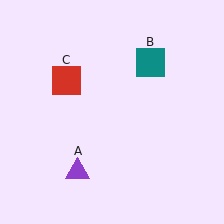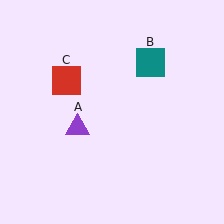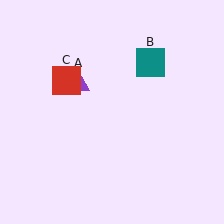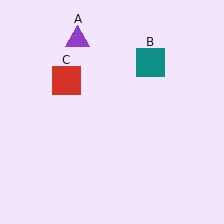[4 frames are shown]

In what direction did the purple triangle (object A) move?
The purple triangle (object A) moved up.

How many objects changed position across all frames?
1 object changed position: purple triangle (object A).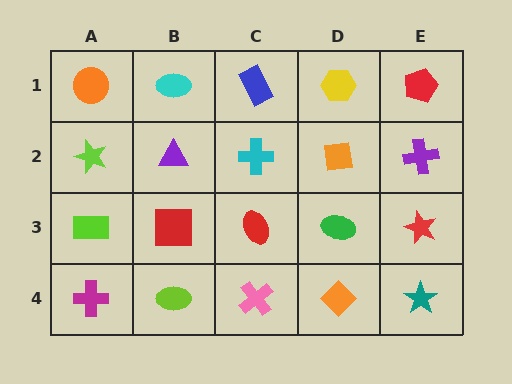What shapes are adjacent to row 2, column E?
A red pentagon (row 1, column E), a red star (row 3, column E), an orange square (row 2, column D).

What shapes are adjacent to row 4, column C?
A red ellipse (row 3, column C), a lime ellipse (row 4, column B), an orange diamond (row 4, column D).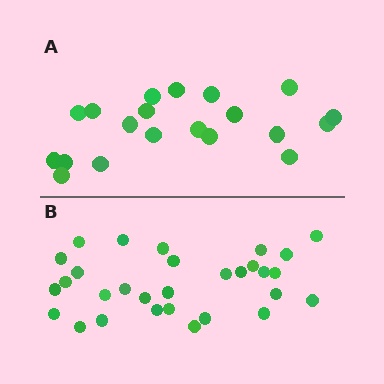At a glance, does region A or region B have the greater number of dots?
Region B (the bottom region) has more dots.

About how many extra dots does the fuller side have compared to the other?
Region B has roughly 10 or so more dots than region A.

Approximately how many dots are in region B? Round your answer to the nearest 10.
About 30 dots.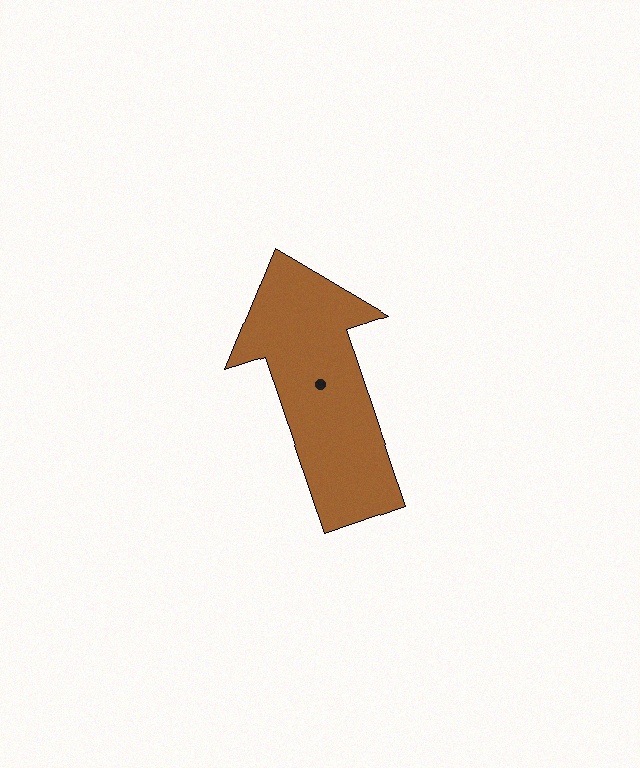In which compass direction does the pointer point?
North.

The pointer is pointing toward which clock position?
Roughly 11 o'clock.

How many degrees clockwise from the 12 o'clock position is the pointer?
Approximately 341 degrees.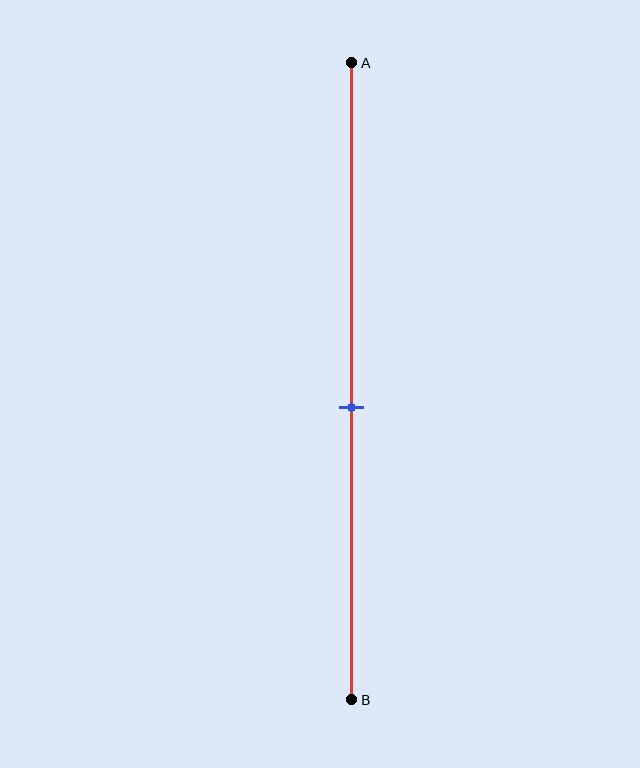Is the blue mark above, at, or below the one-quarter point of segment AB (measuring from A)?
The blue mark is below the one-quarter point of segment AB.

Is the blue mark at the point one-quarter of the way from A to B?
No, the mark is at about 55% from A, not at the 25% one-quarter point.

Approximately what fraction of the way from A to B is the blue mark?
The blue mark is approximately 55% of the way from A to B.